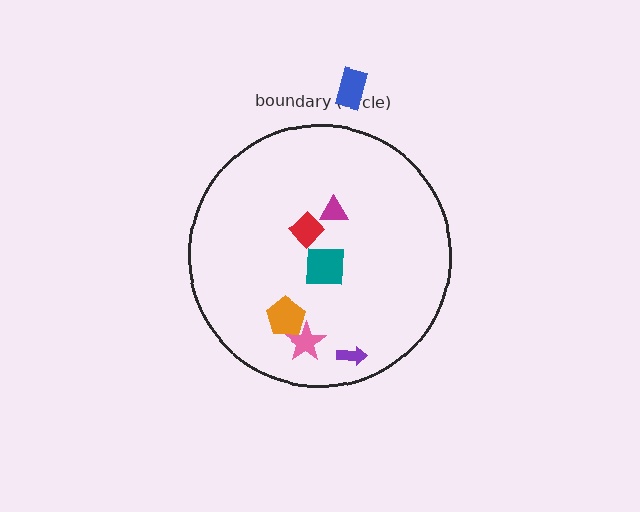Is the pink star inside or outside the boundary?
Inside.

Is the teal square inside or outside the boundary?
Inside.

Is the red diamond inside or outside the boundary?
Inside.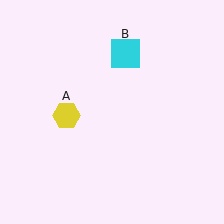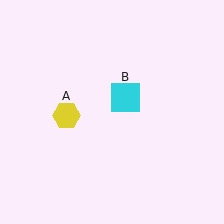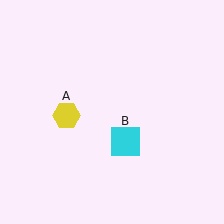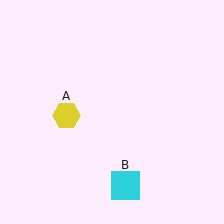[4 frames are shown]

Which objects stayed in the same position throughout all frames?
Yellow hexagon (object A) remained stationary.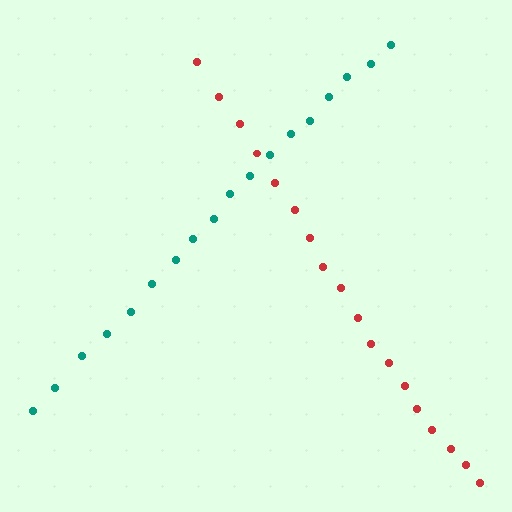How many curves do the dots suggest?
There are 2 distinct paths.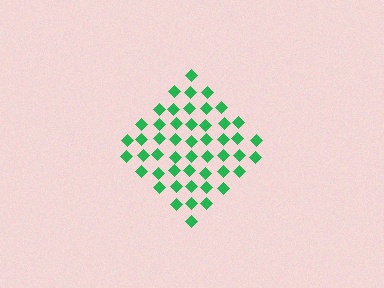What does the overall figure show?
The overall figure shows a diamond.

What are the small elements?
The small elements are diamonds.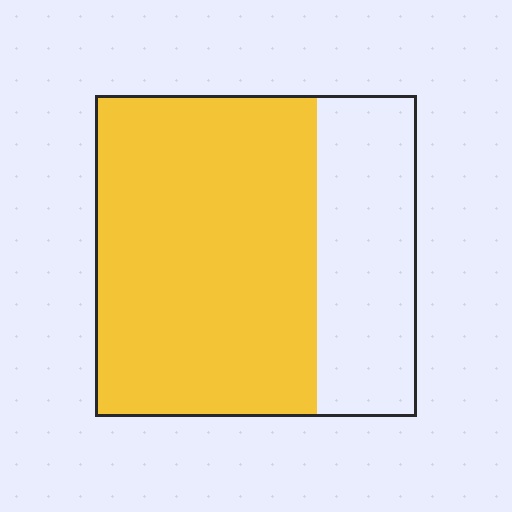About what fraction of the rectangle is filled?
About two thirds (2/3).